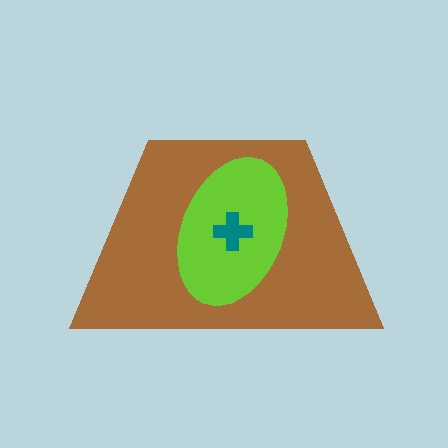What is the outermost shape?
The brown trapezoid.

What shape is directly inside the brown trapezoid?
The lime ellipse.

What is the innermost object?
The teal cross.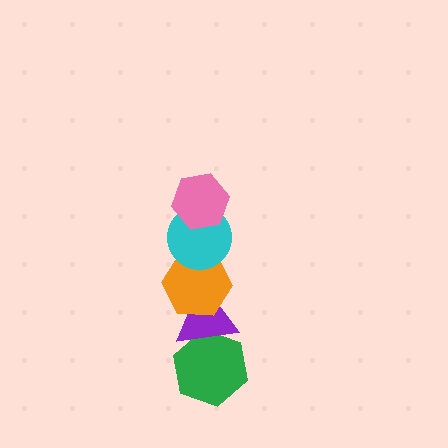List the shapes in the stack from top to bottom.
From top to bottom: the pink hexagon, the cyan circle, the orange hexagon, the purple triangle, the green hexagon.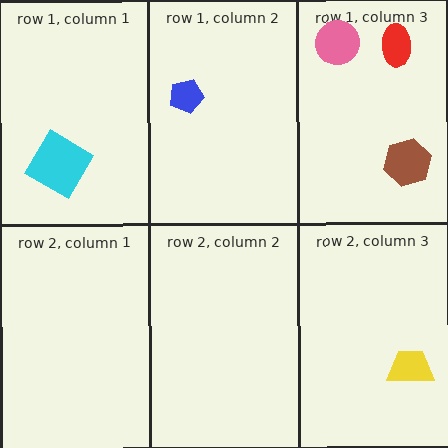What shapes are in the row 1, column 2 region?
The blue pentagon.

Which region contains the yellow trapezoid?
The row 2, column 3 region.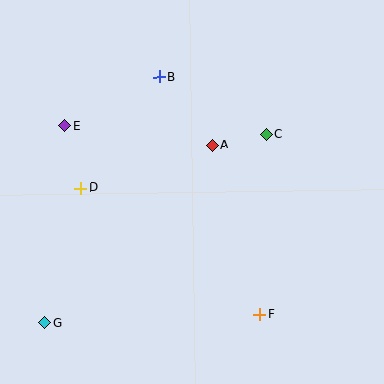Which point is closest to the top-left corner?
Point E is closest to the top-left corner.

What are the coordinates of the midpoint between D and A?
The midpoint between D and A is at (147, 166).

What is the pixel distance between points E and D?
The distance between E and D is 64 pixels.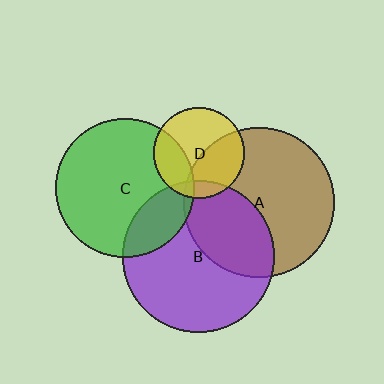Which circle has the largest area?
Circle B (purple).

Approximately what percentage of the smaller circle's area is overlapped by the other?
Approximately 40%.